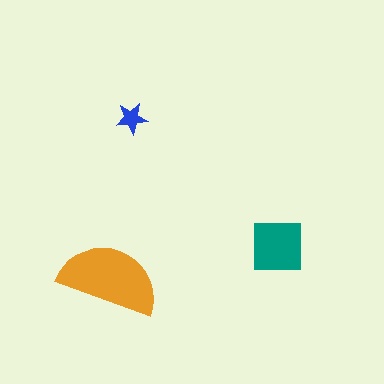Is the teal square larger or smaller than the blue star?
Larger.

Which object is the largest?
The orange semicircle.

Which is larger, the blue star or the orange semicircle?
The orange semicircle.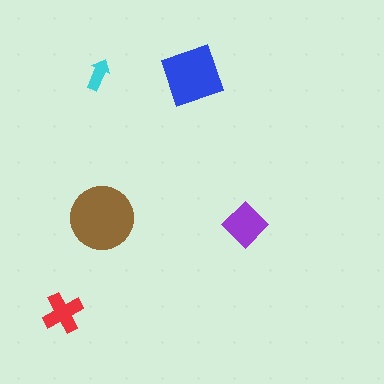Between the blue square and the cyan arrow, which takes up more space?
The blue square.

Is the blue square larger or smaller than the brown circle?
Smaller.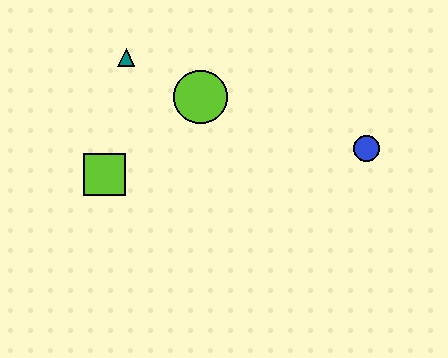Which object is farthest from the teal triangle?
The blue circle is farthest from the teal triangle.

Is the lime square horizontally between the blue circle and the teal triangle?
No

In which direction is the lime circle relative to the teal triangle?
The lime circle is to the right of the teal triangle.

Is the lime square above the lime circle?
No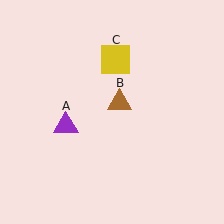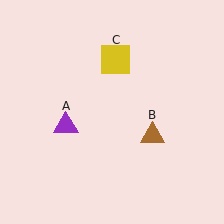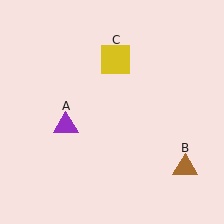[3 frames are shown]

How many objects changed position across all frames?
1 object changed position: brown triangle (object B).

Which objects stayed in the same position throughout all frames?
Purple triangle (object A) and yellow square (object C) remained stationary.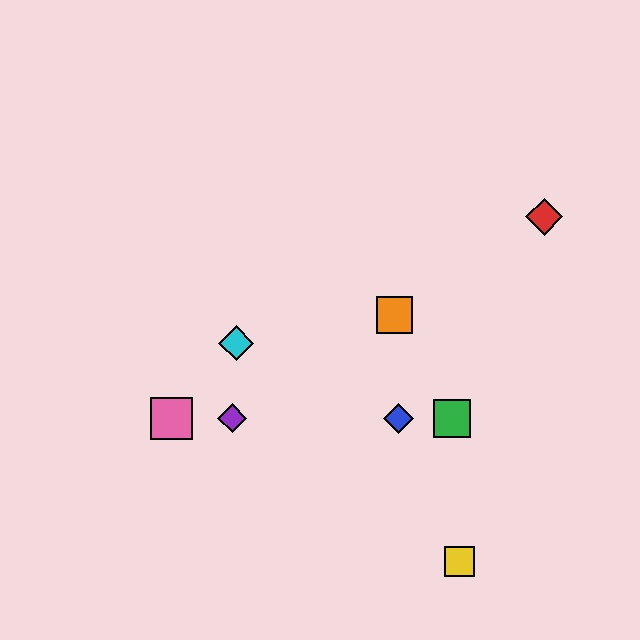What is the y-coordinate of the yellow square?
The yellow square is at y≈562.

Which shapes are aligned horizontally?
The blue diamond, the green square, the purple diamond, the pink square are aligned horizontally.